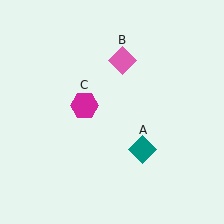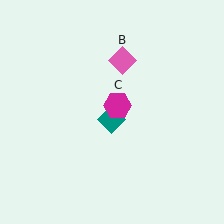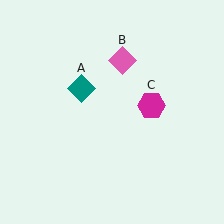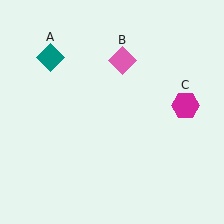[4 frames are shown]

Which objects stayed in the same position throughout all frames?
Pink diamond (object B) remained stationary.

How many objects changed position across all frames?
2 objects changed position: teal diamond (object A), magenta hexagon (object C).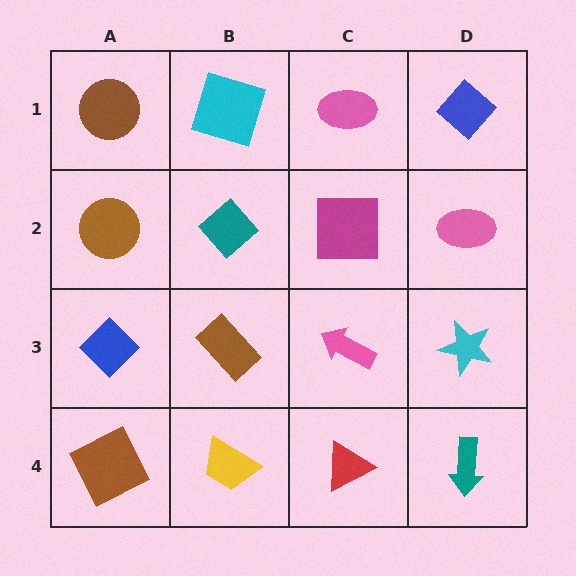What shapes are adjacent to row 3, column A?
A brown circle (row 2, column A), a brown square (row 4, column A), a brown rectangle (row 3, column B).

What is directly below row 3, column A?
A brown square.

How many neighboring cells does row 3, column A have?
3.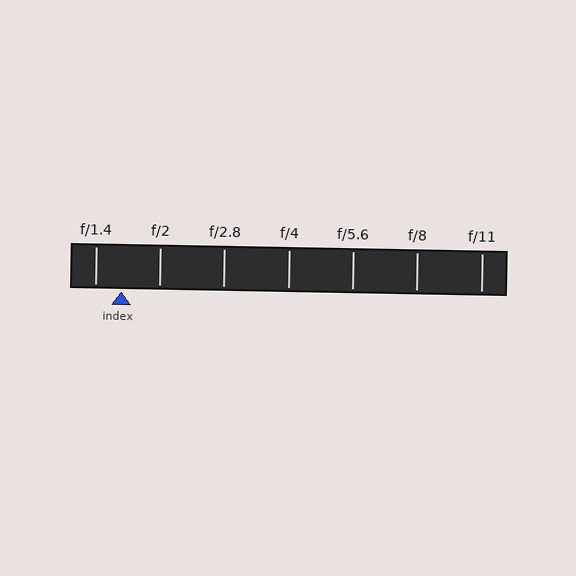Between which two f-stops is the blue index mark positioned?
The index mark is between f/1.4 and f/2.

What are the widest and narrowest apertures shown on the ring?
The widest aperture shown is f/1.4 and the narrowest is f/11.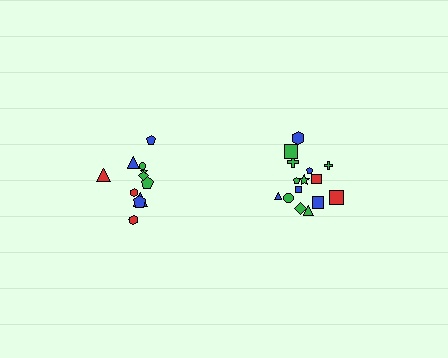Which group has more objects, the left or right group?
The right group.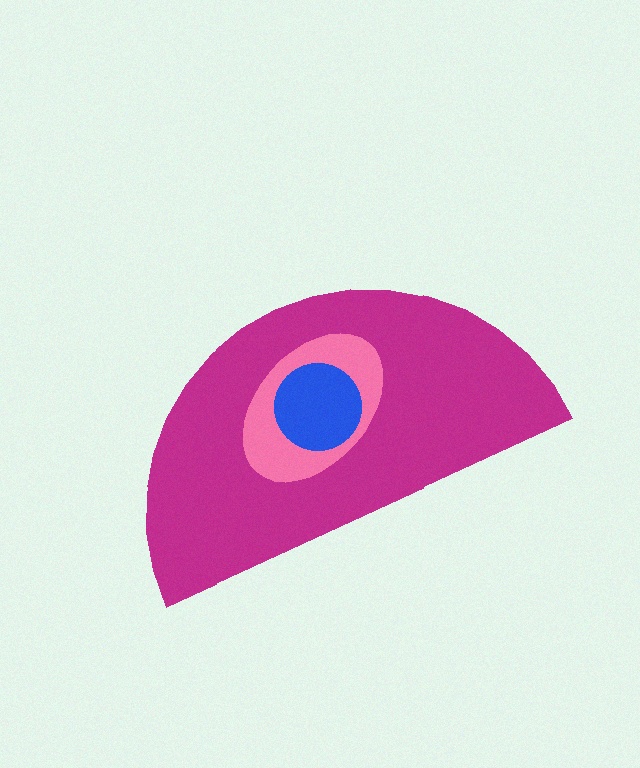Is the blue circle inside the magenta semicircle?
Yes.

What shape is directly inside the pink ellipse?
The blue circle.